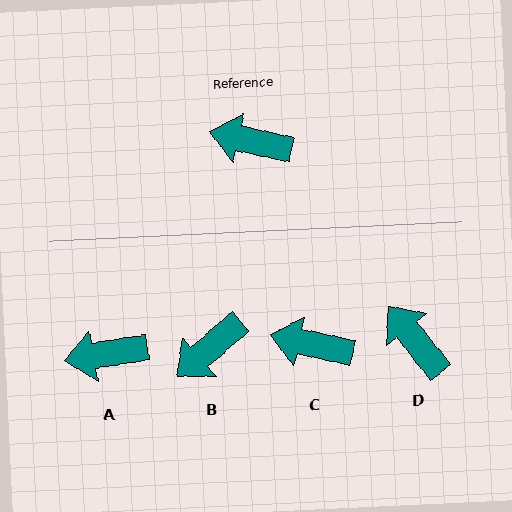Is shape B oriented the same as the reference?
No, it is off by about 54 degrees.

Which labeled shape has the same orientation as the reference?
C.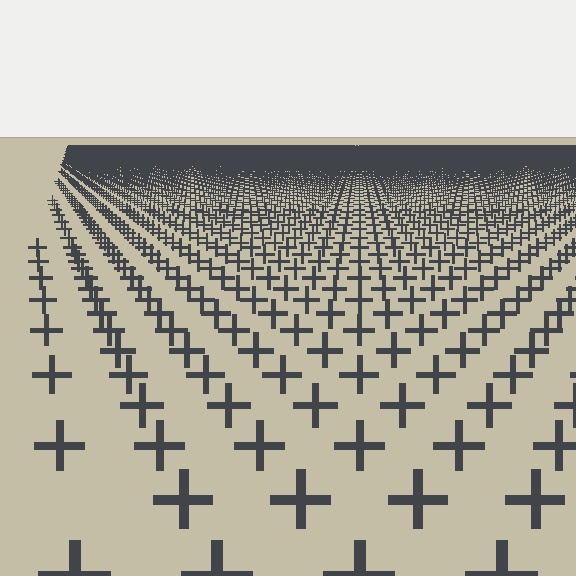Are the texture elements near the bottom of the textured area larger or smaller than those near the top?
Larger. Near the bottom, elements are closer to the viewer and appear at a bigger on-screen size.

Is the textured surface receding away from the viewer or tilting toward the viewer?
The surface is receding away from the viewer. Texture elements get smaller and denser toward the top.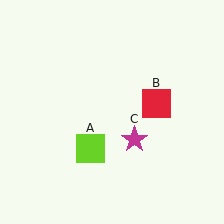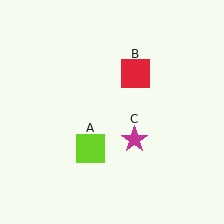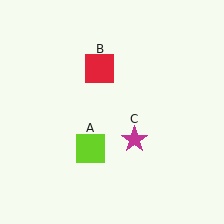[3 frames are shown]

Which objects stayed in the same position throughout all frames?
Lime square (object A) and magenta star (object C) remained stationary.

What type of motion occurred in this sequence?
The red square (object B) rotated counterclockwise around the center of the scene.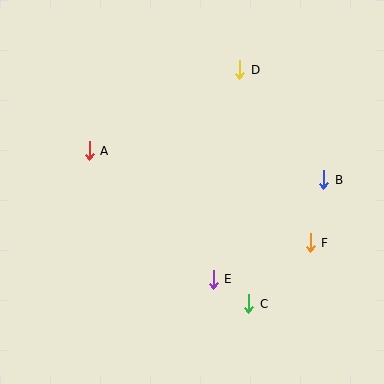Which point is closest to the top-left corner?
Point A is closest to the top-left corner.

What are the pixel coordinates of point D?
Point D is at (240, 70).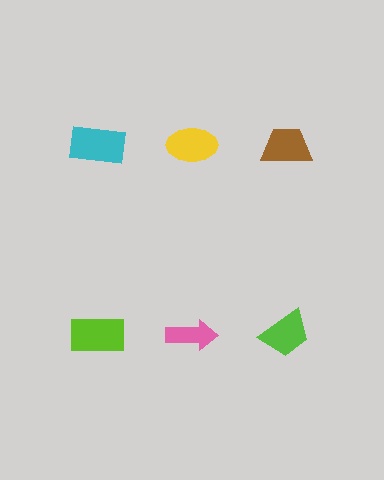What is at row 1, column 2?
A yellow ellipse.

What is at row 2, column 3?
A lime trapezoid.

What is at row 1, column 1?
A cyan rectangle.